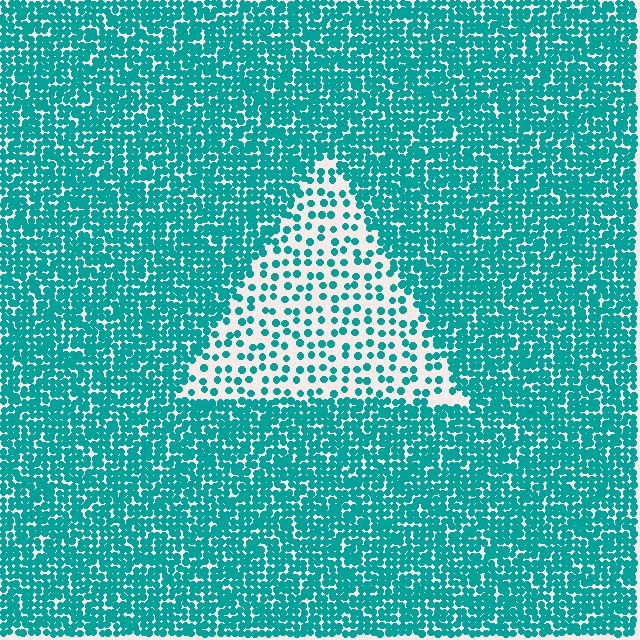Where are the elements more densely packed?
The elements are more densely packed outside the triangle boundary.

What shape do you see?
I see a triangle.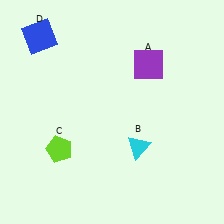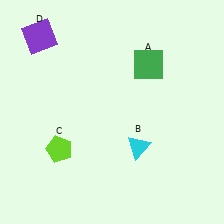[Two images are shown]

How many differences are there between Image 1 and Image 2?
There are 2 differences between the two images.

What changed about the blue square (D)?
In Image 1, D is blue. In Image 2, it changed to purple.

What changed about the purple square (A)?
In Image 1, A is purple. In Image 2, it changed to green.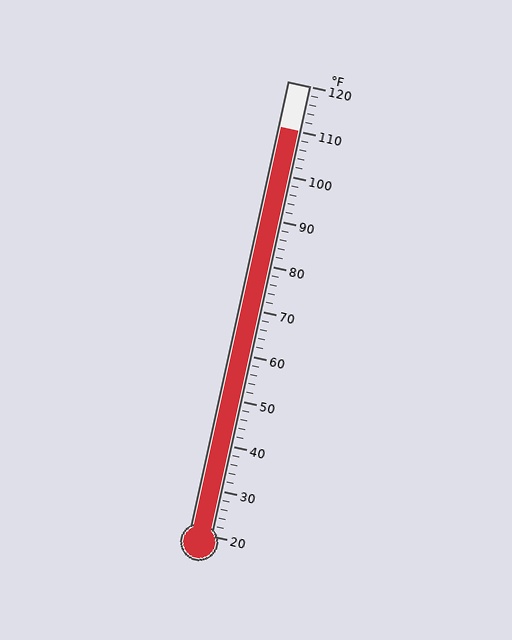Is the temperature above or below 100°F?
The temperature is above 100°F.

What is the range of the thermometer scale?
The thermometer scale ranges from 20°F to 120°F.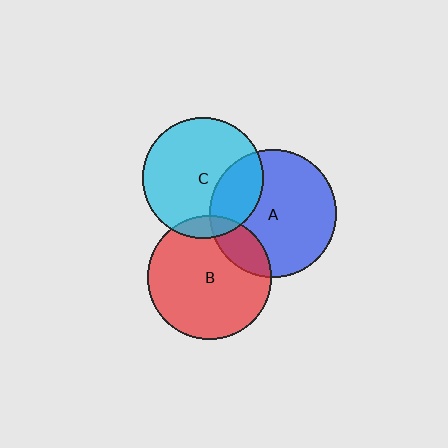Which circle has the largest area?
Circle A (blue).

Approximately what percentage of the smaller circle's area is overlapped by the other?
Approximately 10%.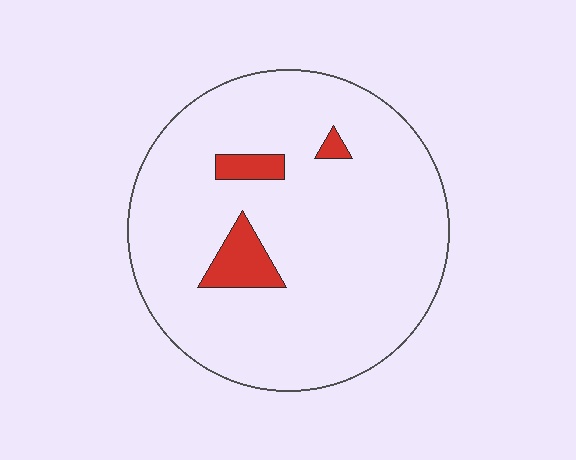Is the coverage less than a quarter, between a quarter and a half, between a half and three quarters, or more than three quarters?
Less than a quarter.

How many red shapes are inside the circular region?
3.